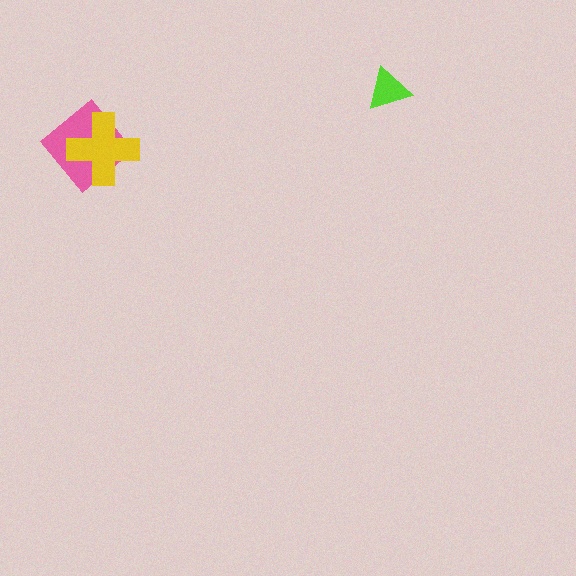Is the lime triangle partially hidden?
No, no other shape covers it.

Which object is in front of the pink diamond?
The yellow cross is in front of the pink diamond.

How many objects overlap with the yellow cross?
1 object overlaps with the yellow cross.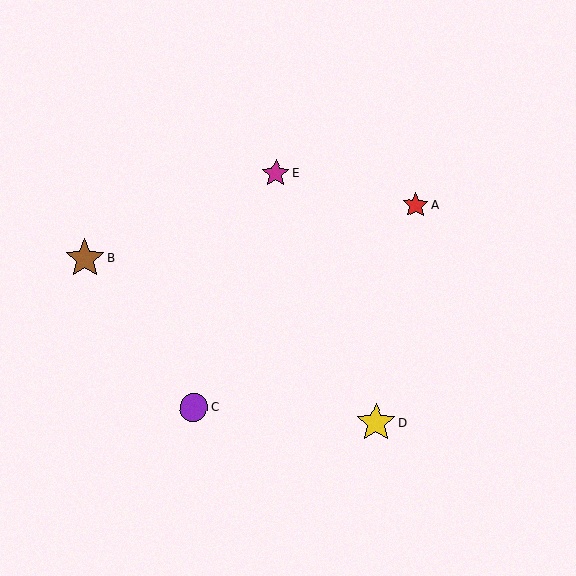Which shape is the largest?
The brown star (labeled B) is the largest.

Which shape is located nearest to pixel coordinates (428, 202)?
The red star (labeled A) at (416, 205) is nearest to that location.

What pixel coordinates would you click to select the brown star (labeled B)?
Click at (85, 259) to select the brown star B.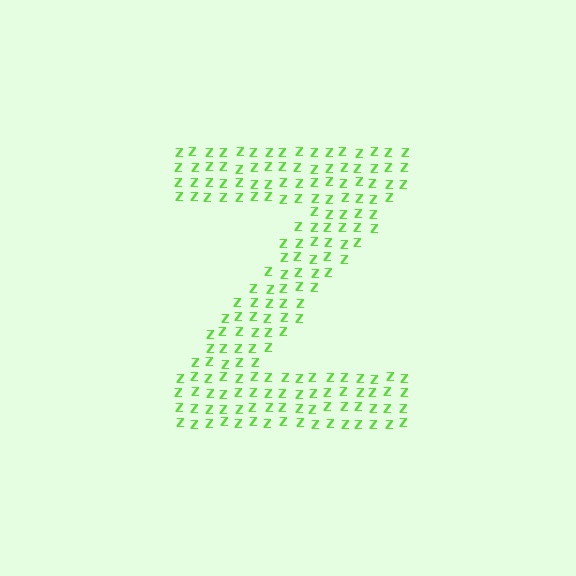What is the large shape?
The large shape is the letter Z.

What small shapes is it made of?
It is made of small letter Z's.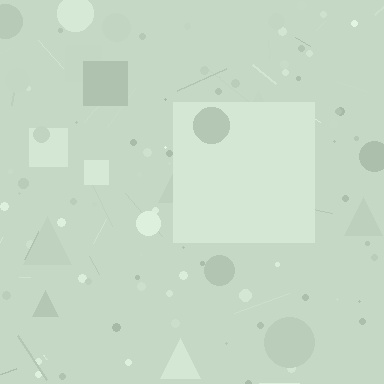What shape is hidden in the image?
A square is hidden in the image.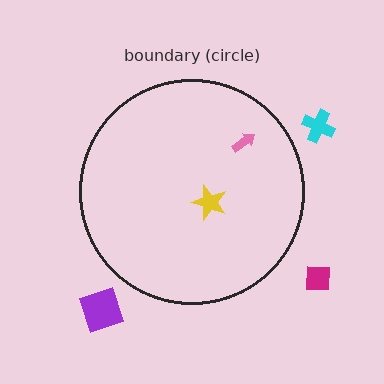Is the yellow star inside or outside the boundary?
Inside.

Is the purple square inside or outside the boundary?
Outside.